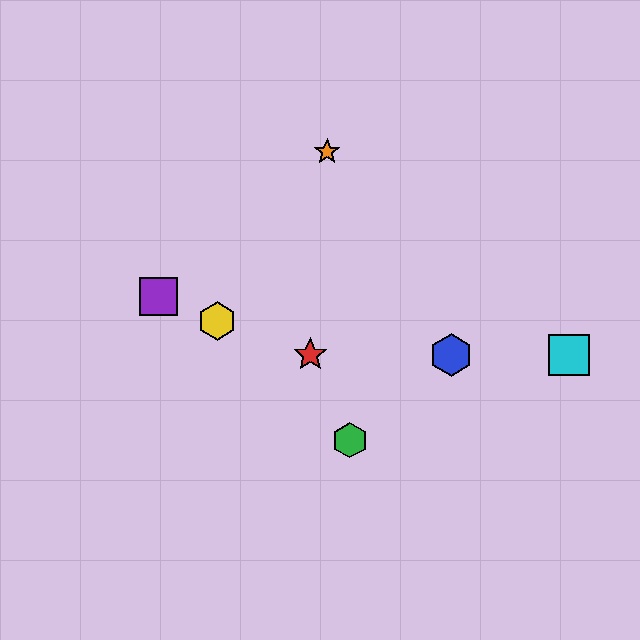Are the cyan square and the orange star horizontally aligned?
No, the cyan square is at y≈355 and the orange star is at y≈152.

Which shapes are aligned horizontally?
The red star, the blue hexagon, the cyan square are aligned horizontally.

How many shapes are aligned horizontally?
3 shapes (the red star, the blue hexagon, the cyan square) are aligned horizontally.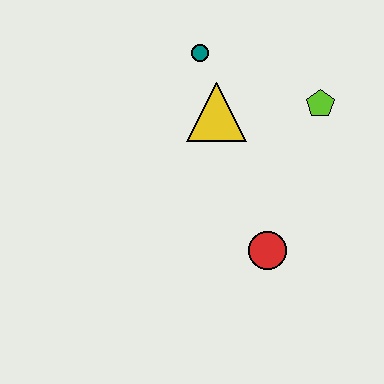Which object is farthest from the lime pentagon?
The red circle is farthest from the lime pentagon.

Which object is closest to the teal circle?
The yellow triangle is closest to the teal circle.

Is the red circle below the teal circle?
Yes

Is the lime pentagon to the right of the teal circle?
Yes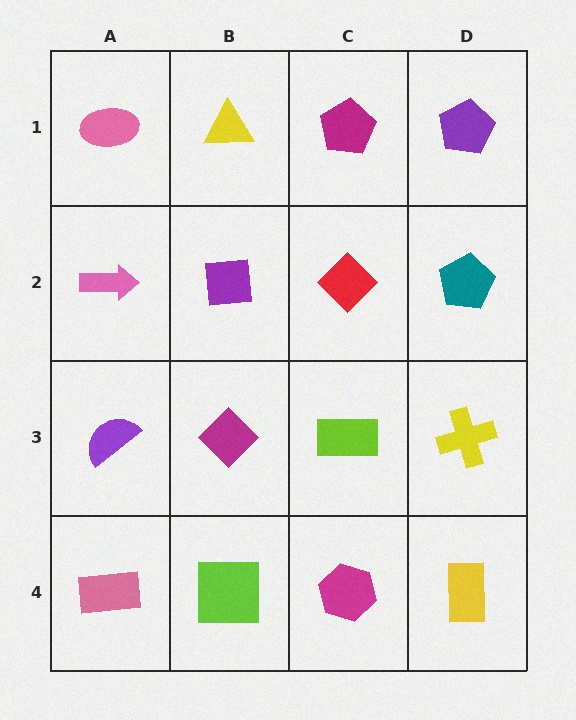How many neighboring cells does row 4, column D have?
2.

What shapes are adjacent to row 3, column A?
A pink arrow (row 2, column A), a pink rectangle (row 4, column A), a magenta diamond (row 3, column B).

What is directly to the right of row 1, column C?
A purple pentagon.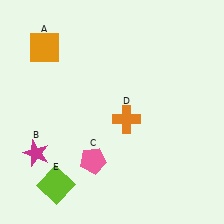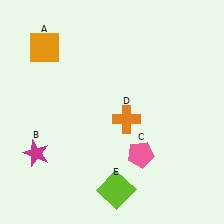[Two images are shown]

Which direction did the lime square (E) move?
The lime square (E) moved right.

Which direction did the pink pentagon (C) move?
The pink pentagon (C) moved right.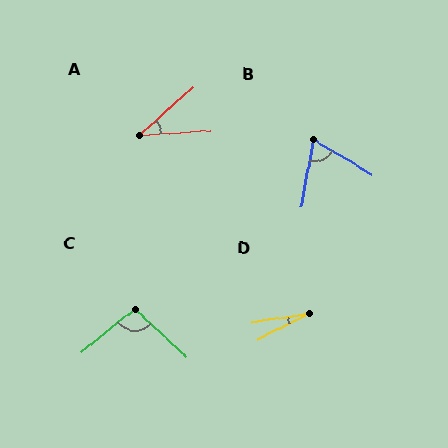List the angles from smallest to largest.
D (18°), A (39°), B (70°), C (99°).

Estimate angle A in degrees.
Approximately 39 degrees.